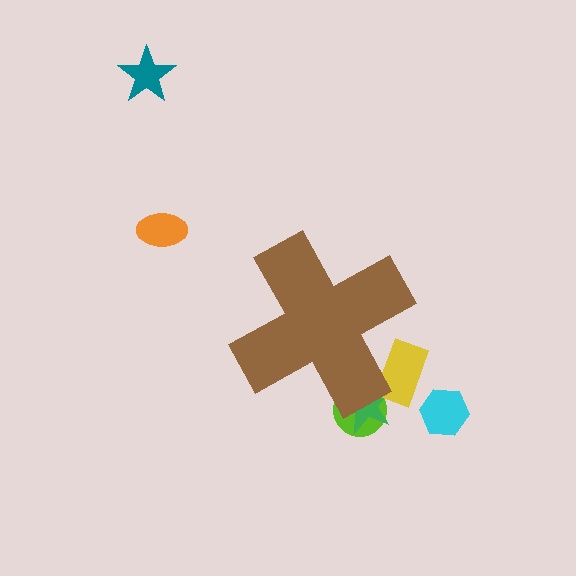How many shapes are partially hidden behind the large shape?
3 shapes are partially hidden.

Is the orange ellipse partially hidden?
No, the orange ellipse is fully visible.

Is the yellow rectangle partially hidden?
Yes, the yellow rectangle is partially hidden behind the brown cross.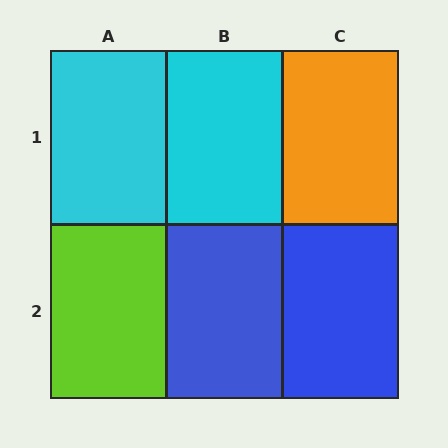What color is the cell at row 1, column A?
Cyan.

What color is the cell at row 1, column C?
Orange.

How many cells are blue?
2 cells are blue.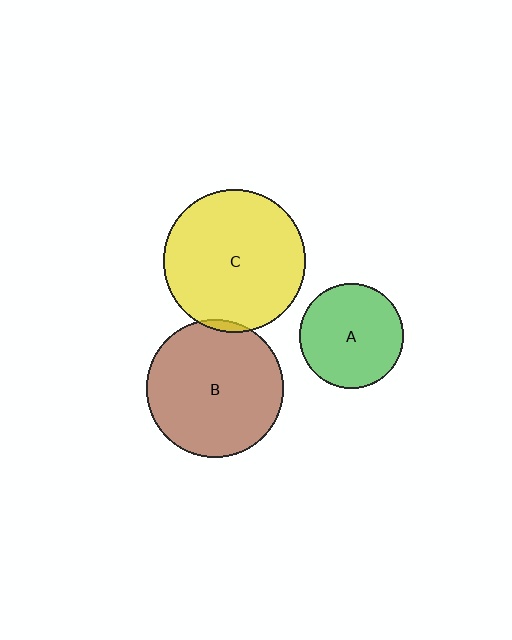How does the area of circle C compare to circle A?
Approximately 1.9 times.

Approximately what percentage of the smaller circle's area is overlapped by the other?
Approximately 5%.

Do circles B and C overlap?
Yes.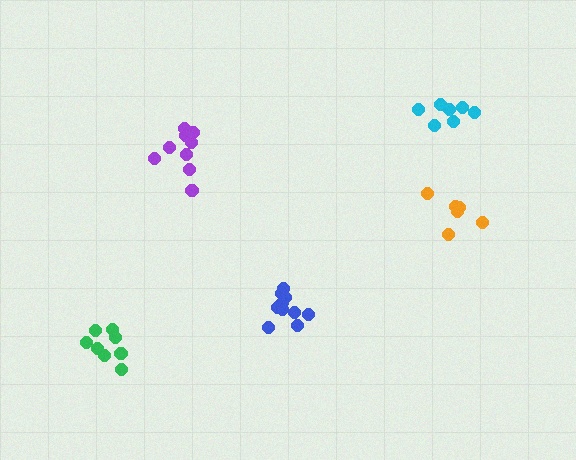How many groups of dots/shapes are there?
There are 5 groups.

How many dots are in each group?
Group 1: 6 dots, Group 2: 8 dots, Group 3: 9 dots, Group 4: 10 dots, Group 5: 7 dots (40 total).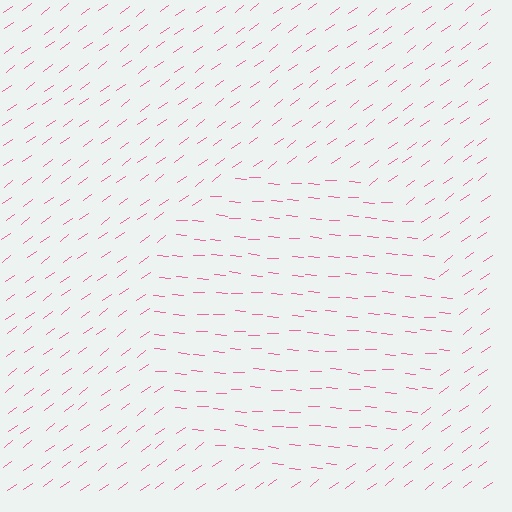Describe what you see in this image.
The image is filled with small pink line segments. A circle region in the image has lines oriented differently from the surrounding lines, creating a visible texture boundary.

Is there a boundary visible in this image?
Yes, there is a texture boundary formed by a change in line orientation.